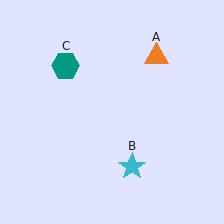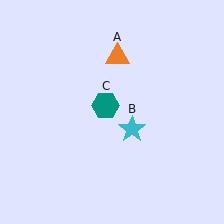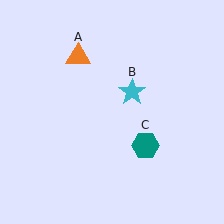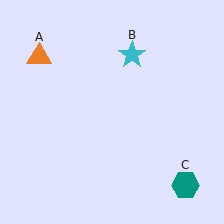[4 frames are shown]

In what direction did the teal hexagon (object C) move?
The teal hexagon (object C) moved down and to the right.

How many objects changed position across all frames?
3 objects changed position: orange triangle (object A), cyan star (object B), teal hexagon (object C).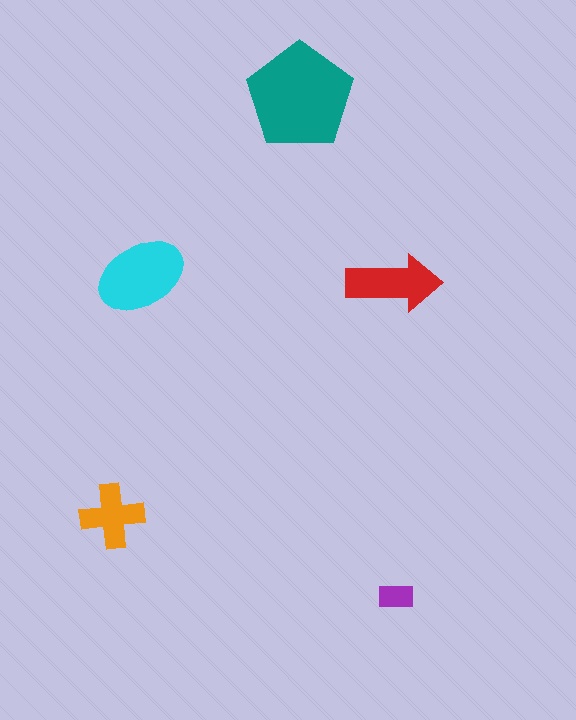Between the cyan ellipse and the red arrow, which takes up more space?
The cyan ellipse.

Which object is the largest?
The teal pentagon.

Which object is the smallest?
The purple rectangle.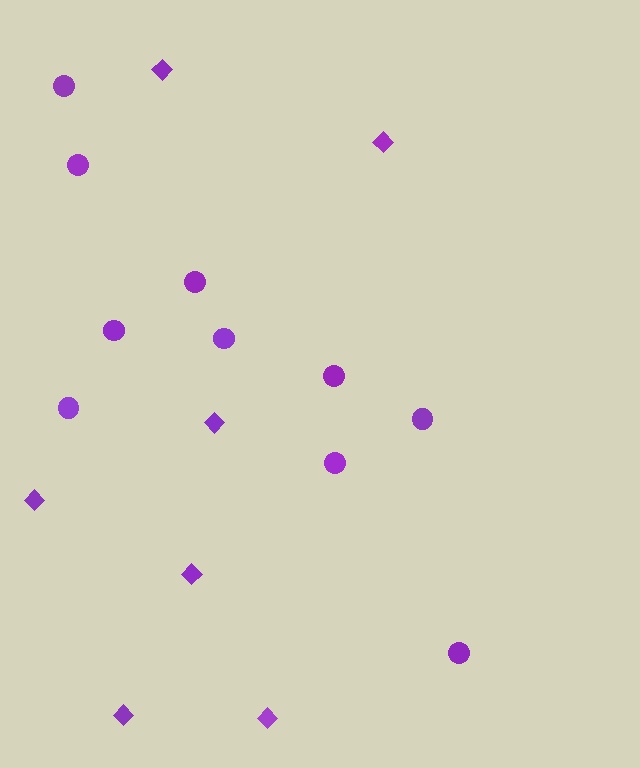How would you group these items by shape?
There are 2 groups: one group of circles (10) and one group of diamonds (7).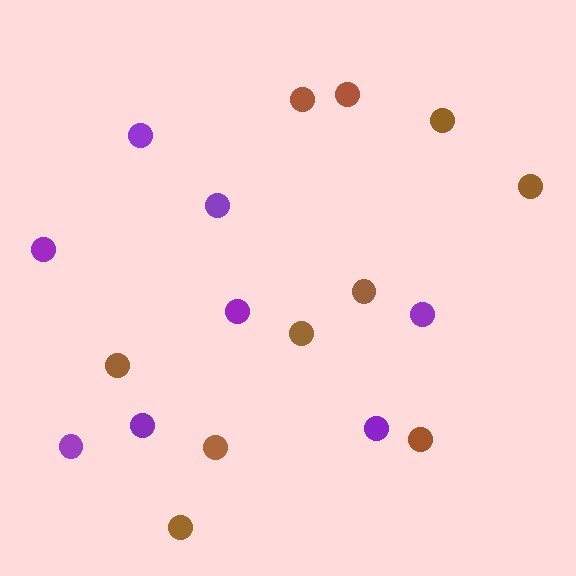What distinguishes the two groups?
There are 2 groups: one group of purple circles (8) and one group of brown circles (10).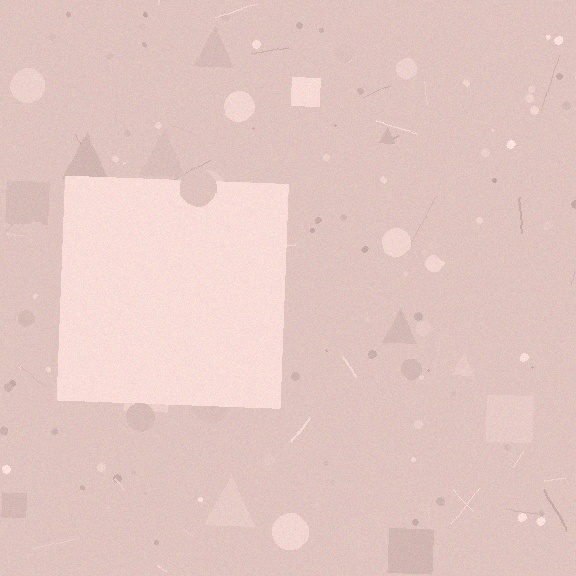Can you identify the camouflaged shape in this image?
The camouflaged shape is a square.